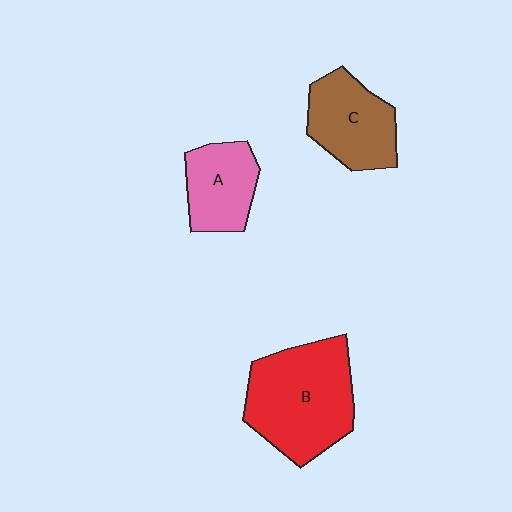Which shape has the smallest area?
Shape A (pink).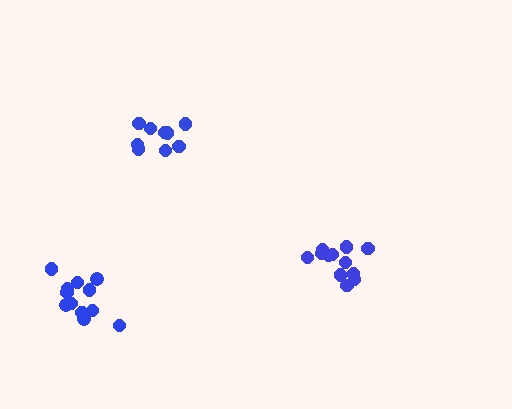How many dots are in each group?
Group 1: 9 dots, Group 2: 12 dots, Group 3: 12 dots (33 total).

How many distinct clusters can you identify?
There are 3 distinct clusters.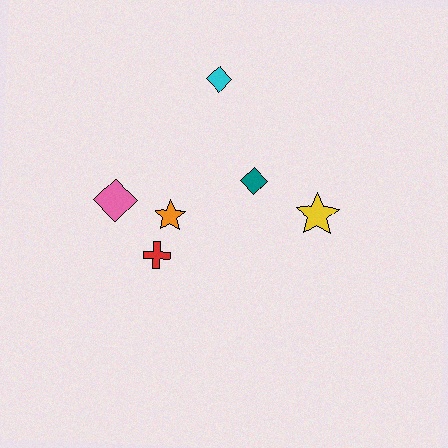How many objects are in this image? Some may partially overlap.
There are 6 objects.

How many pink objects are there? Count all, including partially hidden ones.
There is 1 pink object.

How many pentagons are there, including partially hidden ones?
There are no pentagons.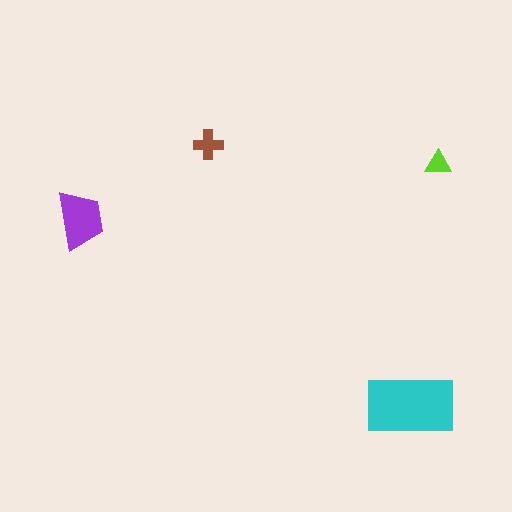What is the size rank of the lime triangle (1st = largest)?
4th.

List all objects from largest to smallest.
The cyan rectangle, the purple trapezoid, the brown cross, the lime triangle.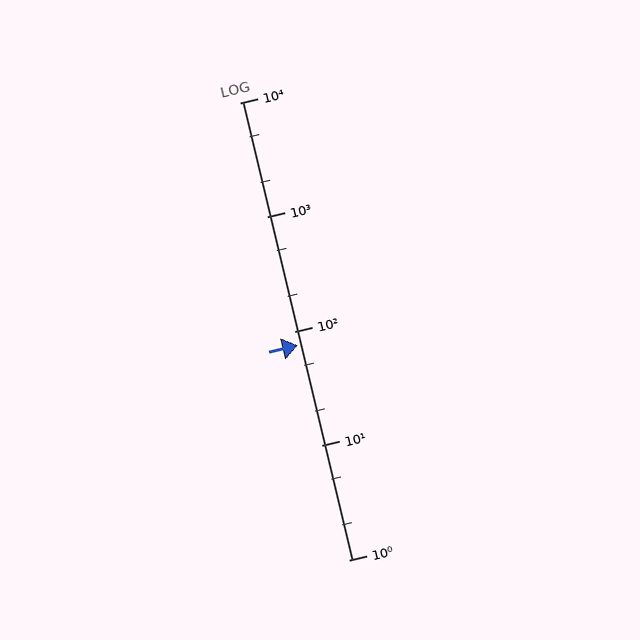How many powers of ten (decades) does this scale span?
The scale spans 4 decades, from 1 to 10000.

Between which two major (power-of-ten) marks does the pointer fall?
The pointer is between 10 and 100.